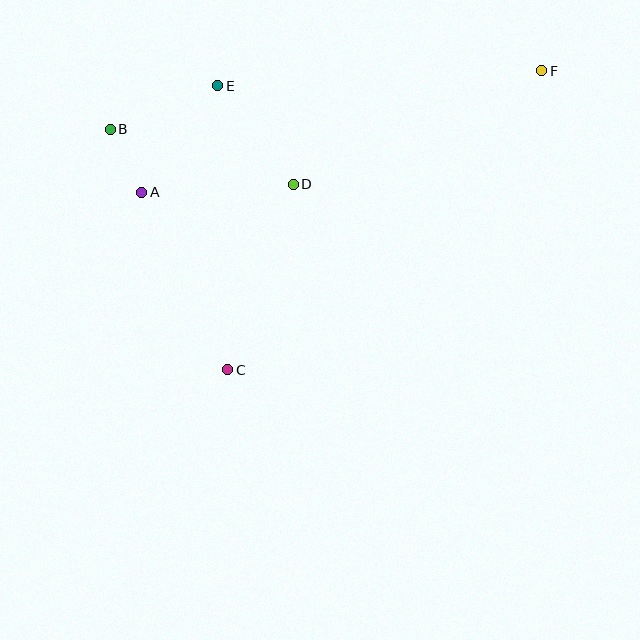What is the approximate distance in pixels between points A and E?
The distance between A and E is approximately 130 pixels.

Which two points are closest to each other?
Points A and B are closest to each other.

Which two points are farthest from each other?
Points B and F are farthest from each other.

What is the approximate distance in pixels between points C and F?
The distance between C and F is approximately 433 pixels.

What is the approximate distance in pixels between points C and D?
The distance between C and D is approximately 197 pixels.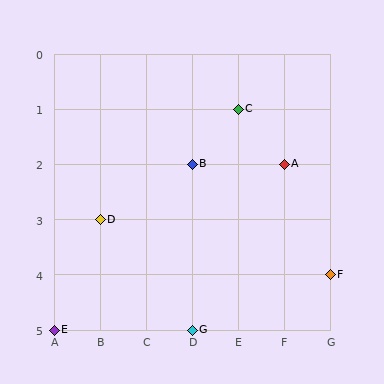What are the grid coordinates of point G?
Point G is at grid coordinates (D, 5).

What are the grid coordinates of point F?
Point F is at grid coordinates (G, 4).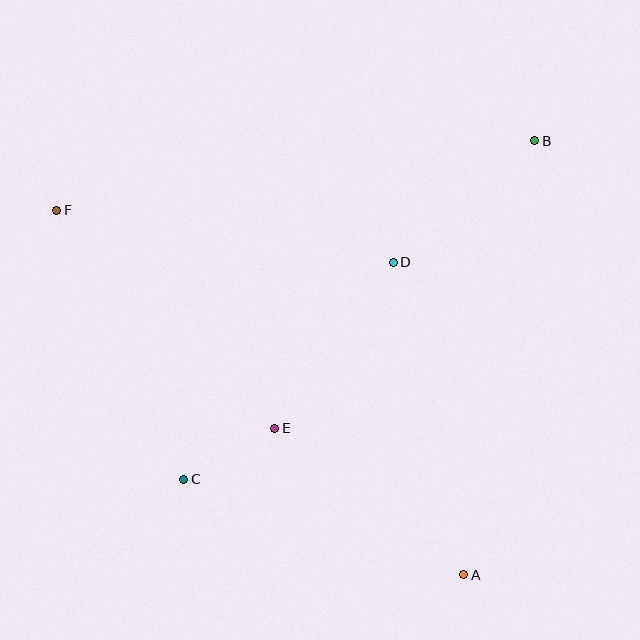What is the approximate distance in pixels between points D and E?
The distance between D and E is approximately 204 pixels.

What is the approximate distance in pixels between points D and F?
The distance between D and F is approximately 340 pixels.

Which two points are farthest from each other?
Points A and F are farthest from each other.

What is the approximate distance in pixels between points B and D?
The distance between B and D is approximately 187 pixels.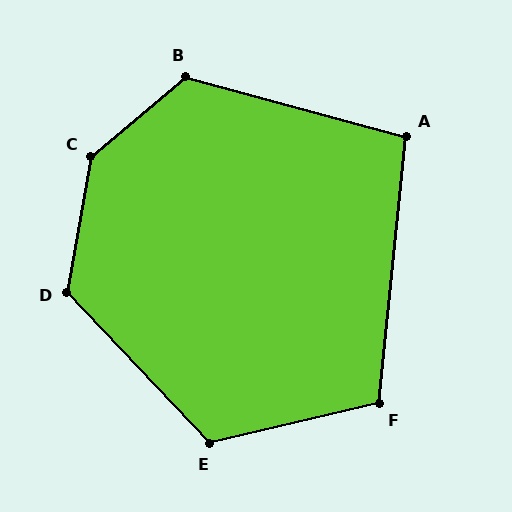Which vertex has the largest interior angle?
C, at approximately 140 degrees.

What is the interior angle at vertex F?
Approximately 109 degrees (obtuse).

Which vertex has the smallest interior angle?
A, at approximately 99 degrees.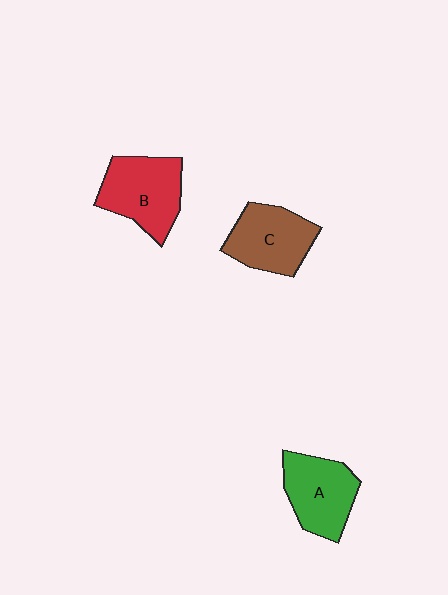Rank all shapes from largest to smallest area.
From largest to smallest: B (red), A (green), C (brown).